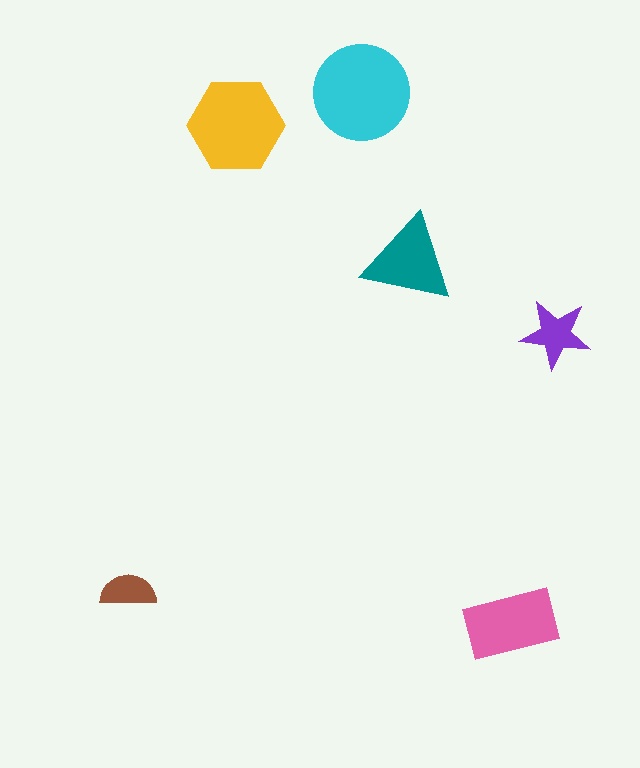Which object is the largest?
The cyan circle.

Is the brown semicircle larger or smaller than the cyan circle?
Smaller.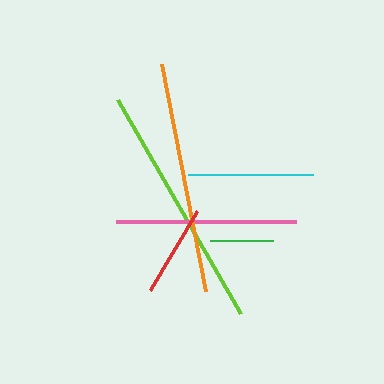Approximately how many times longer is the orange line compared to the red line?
The orange line is approximately 2.5 times the length of the red line.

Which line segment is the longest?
The lime line is the longest at approximately 247 pixels.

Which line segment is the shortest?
The green line is the shortest at approximately 63 pixels.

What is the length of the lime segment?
The lime segment is approximately 247 pixels long.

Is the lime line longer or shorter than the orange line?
The lime line is longer than the orange line.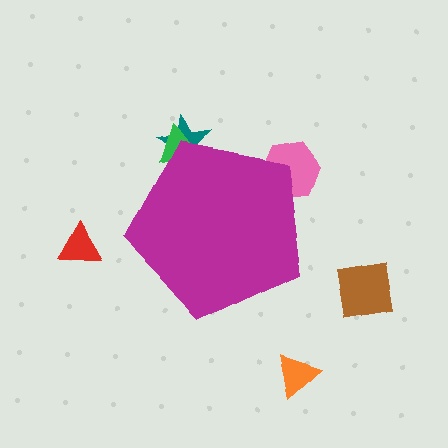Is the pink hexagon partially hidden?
Yes, the pink hexagon is partially hidden behind the magenta pentagon.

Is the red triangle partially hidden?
No, the red triangle is fully visible.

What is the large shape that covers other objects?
A magenta pentagon.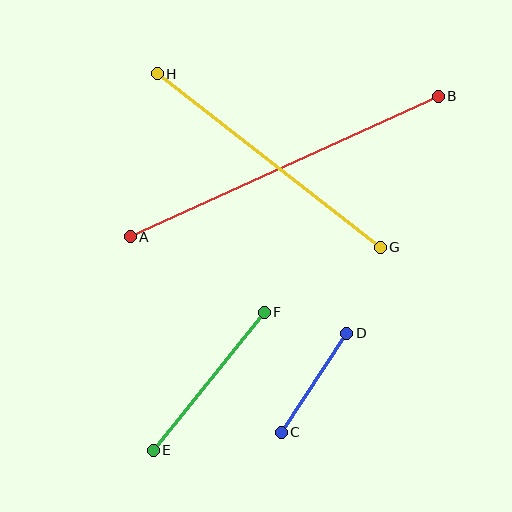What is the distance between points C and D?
The distance is approximately 119 pixels.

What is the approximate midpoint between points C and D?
The midpoint is at approximately (314, 383) pixels.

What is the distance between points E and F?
The distance is approximately 177 pixels.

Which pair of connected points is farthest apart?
Points A and B are farthest apart.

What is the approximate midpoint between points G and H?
The midpoint is at approximately (269, 160) pixels.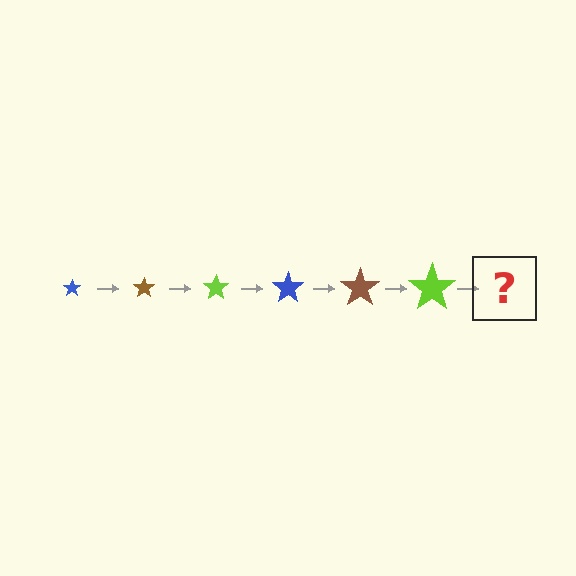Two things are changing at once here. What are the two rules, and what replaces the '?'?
The two rules are that the star grows larger each step and the color cycles through blue, brown, and lime. The '?' should be a blue star, larger than the previous one.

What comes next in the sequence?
The next element should be a blue star, larger than the previous one.